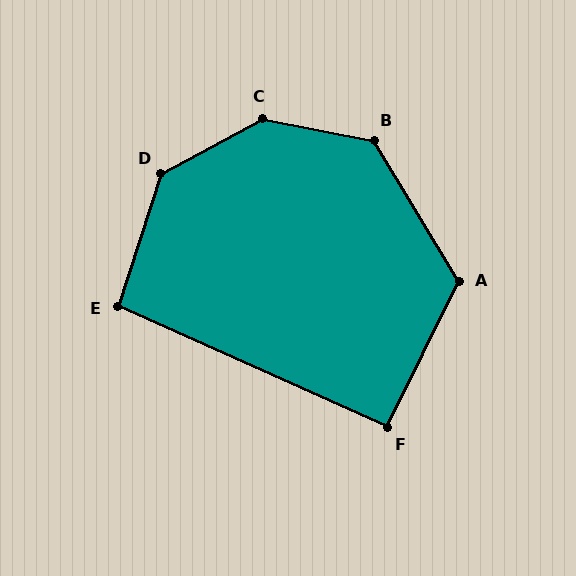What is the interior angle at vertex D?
Approximately 136 degrees (obtuse).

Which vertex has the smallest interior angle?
F, at approximately 92 degrees.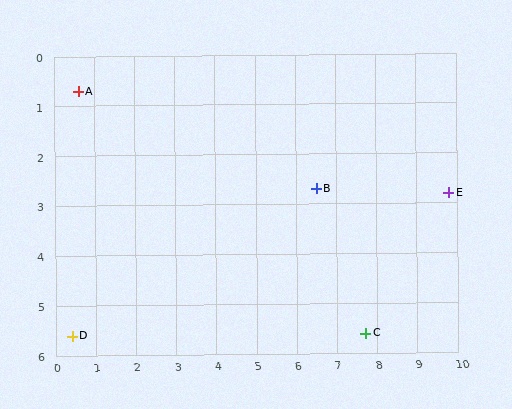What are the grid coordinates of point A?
Point A is at approximately (0.6, 0.7).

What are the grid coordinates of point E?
Point E is at approximately (9.8, 2.8).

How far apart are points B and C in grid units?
Points B and C are about 3.1 grid units apart.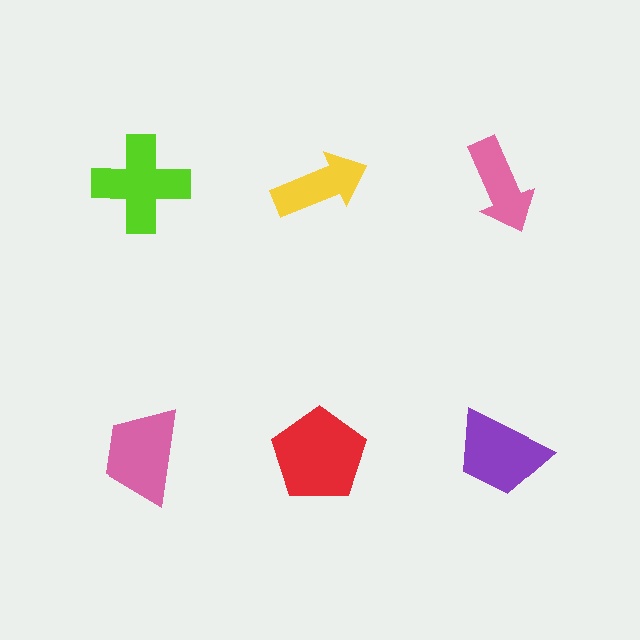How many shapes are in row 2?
3 shapes.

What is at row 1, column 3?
A pink arrow.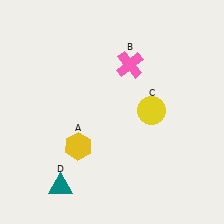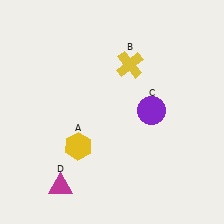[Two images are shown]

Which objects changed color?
B changed from pink to yellow. C changed from yellow to purple. D changed from teal to magenta.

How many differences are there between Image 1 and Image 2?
There are 3 differences between the two images.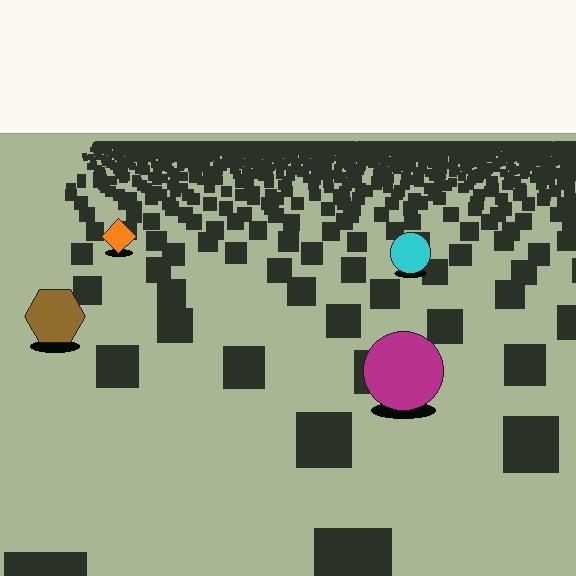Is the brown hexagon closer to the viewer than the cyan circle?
Yes. The brown hexagon is closer — you can tell from the texture gradient: the ground texture is coarser near it.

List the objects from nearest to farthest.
From nearest to farthest: the magenta circle, the brown hexagon, the cyan circle, the orange diamond.